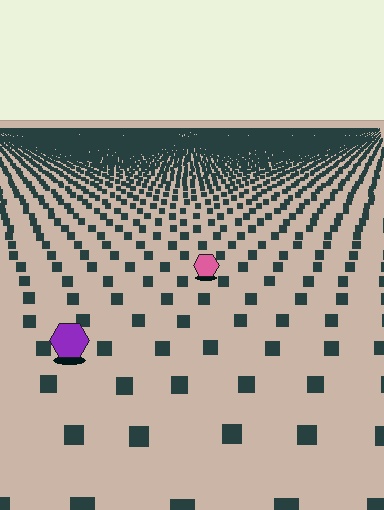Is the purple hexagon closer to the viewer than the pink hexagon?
Yes. The purple hexagon is closer — you can tell from the texture gradient: the ground texture is coarser near it.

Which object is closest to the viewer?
The purple hexagon is closest. The texture marks near it are larger and more spread out.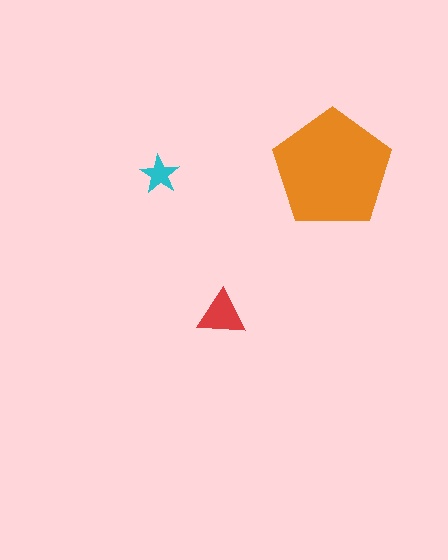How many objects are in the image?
There are 3 objects in the image.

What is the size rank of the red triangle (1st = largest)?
2nd.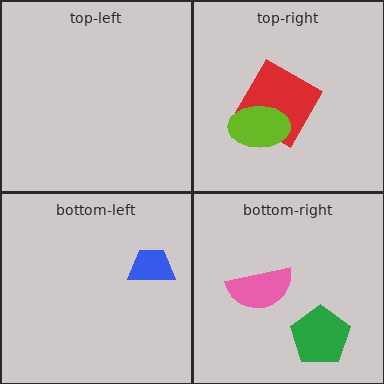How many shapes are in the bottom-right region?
2.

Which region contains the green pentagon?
The bottom-right region.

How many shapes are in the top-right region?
2.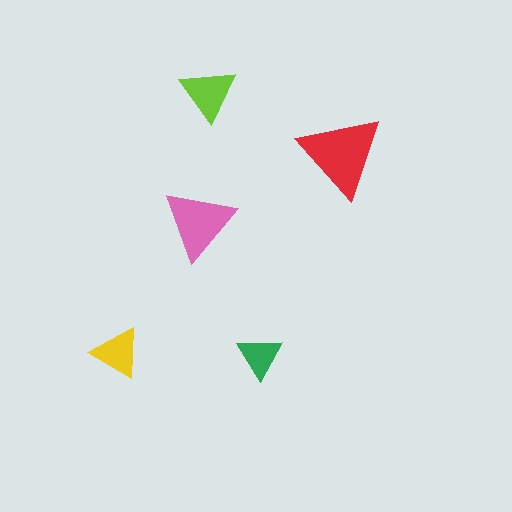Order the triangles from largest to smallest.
the red one, the pink one, the lime one, the yellow one, the green one.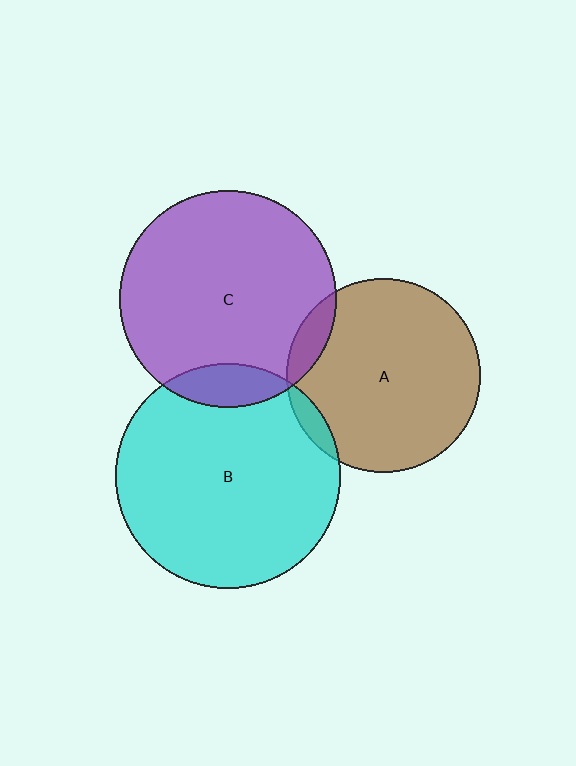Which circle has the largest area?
Circle B (cyan).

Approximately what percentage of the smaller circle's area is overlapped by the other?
Approximately 10%.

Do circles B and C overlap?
Yes.